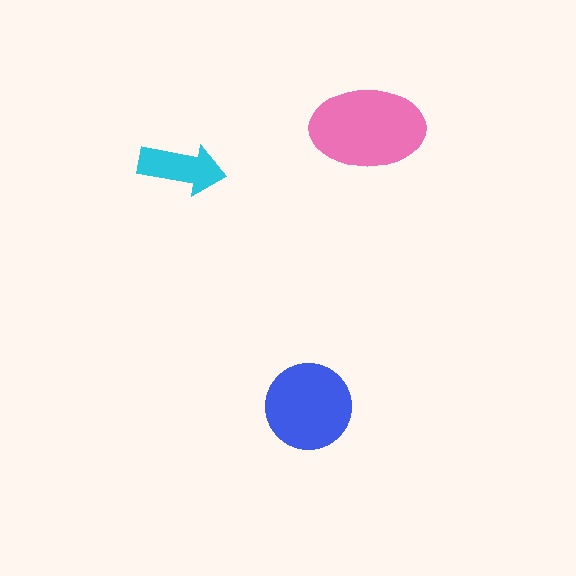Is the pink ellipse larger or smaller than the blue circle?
Larger.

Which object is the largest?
The pink ellipse.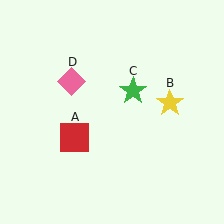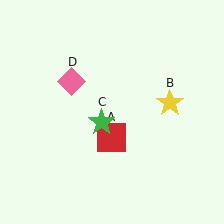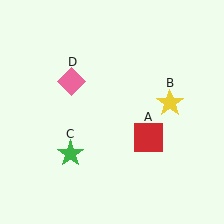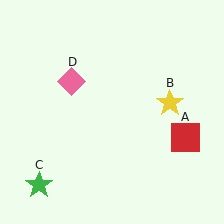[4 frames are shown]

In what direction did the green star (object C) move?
The green star (object C) moved down and to the left.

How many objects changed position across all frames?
2 objects changed position: red square (object A), green star (object C).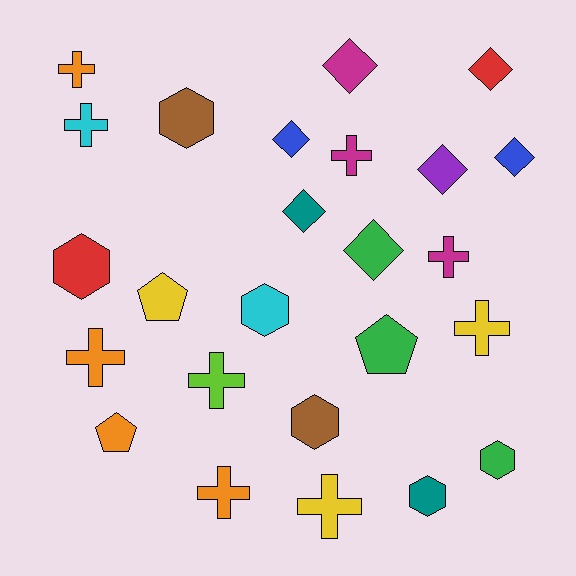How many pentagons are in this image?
There are 3 pentagons.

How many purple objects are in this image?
There is 1 purple object.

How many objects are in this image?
There are 25 objects.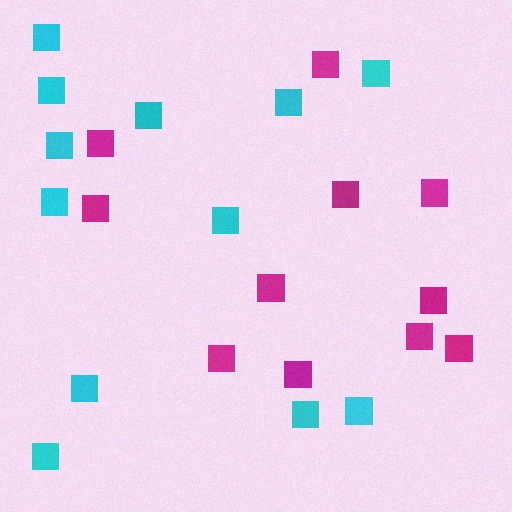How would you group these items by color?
There are 2 groups: one group of magenta squares (11) and one group of cyan squares (12).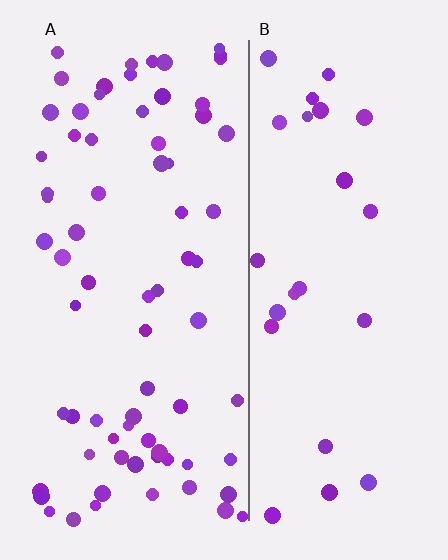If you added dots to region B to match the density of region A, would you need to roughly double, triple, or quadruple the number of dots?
Approximately triple.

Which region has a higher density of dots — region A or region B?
A (the left).